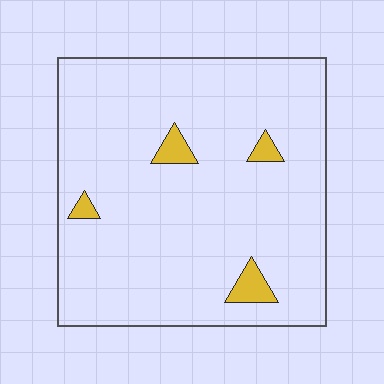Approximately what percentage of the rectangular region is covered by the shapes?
Approximately 5%.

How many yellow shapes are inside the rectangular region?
4.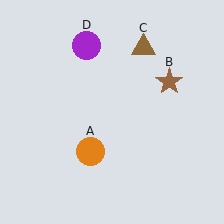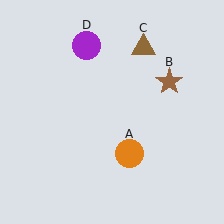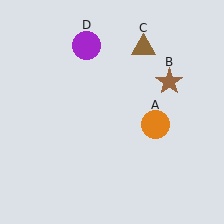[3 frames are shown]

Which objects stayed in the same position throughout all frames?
Brown star (object B) and brown triangle (object C) and purple circle (object D) remained stationary.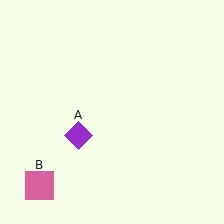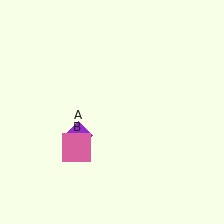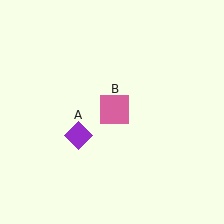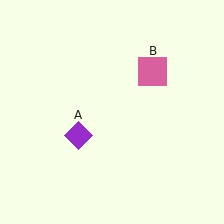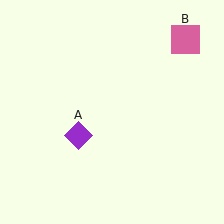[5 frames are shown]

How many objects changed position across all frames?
1 object changed position: pink square (object B).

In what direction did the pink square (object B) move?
The pink square (object B) moved up and to the right.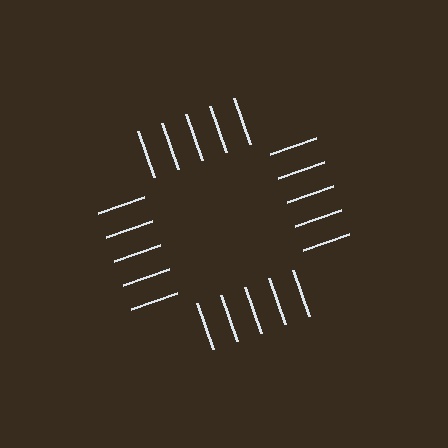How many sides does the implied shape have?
4 sides — the line-ends trace a square.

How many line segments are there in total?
20 — 5 along each of the 4 edges.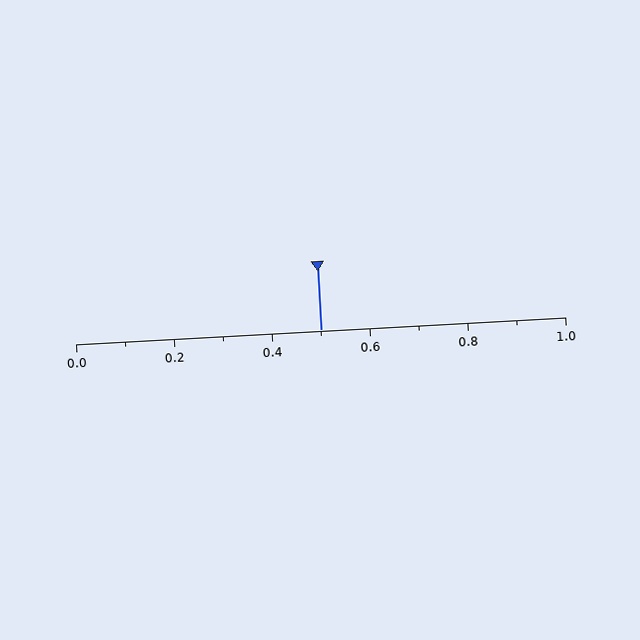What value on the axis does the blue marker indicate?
The marker indicates approximately 0.5.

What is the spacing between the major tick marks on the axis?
The major ticks are spaced 0.2 apart.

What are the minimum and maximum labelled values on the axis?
The axis runs from 0.0 to 1.0.